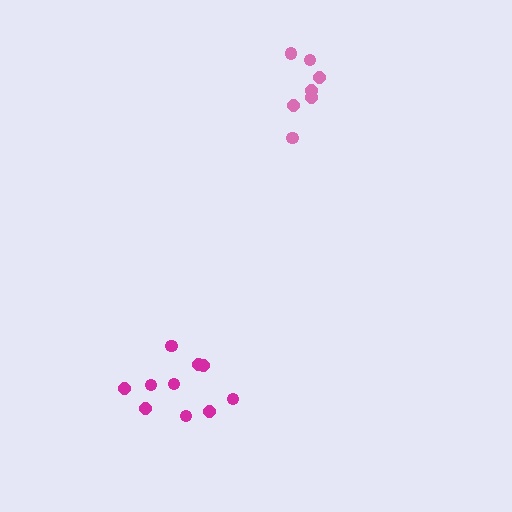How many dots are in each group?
Group 1: 7 dots, Group 2: 10 dots (17 total).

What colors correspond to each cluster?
The clusters are colored: pink, magenta.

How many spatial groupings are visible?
There are 2 spatial groupings.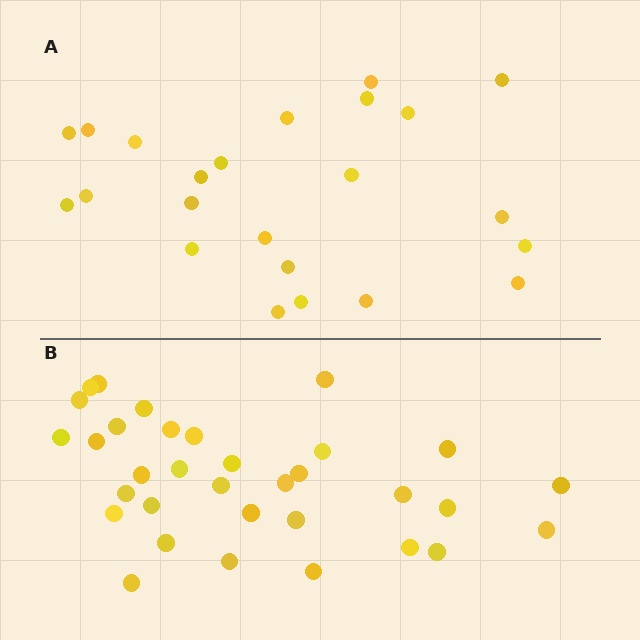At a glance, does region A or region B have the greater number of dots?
Region B (the bottom region) has more dots.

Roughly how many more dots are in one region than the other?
Region B has roughly 10 or so more dots than region A.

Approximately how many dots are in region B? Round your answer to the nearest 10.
About 30 dots. (The exact count is 33, which rounds to 30.)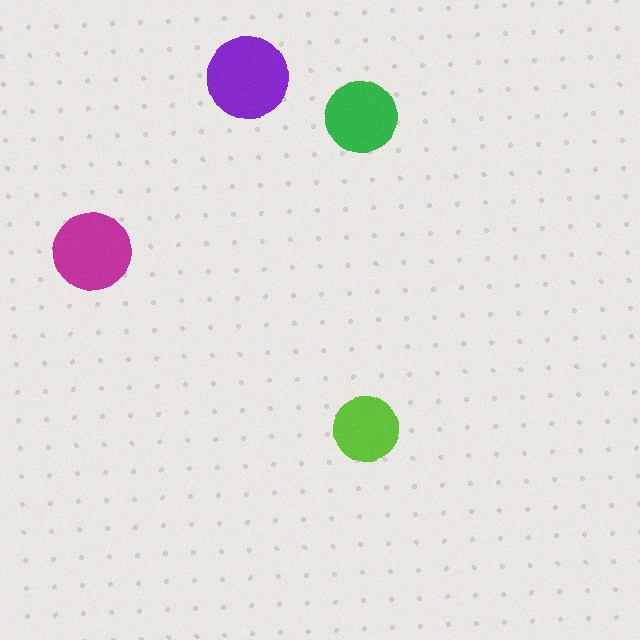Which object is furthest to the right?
The green circle is rightmost.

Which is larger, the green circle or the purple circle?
The purple one.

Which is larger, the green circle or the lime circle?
The green one.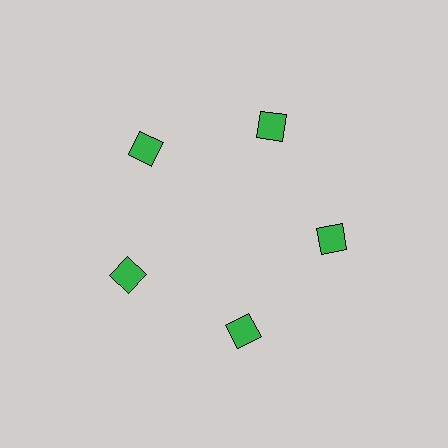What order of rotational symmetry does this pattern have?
This pattern has 5-fold rotational symmetry.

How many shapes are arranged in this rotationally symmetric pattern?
There are 5 shapes, arranged in 5 groups of 1.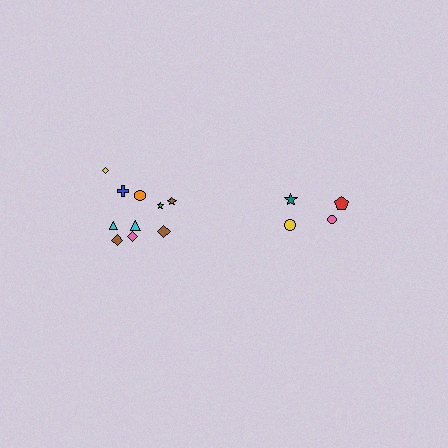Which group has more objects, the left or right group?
The left group.